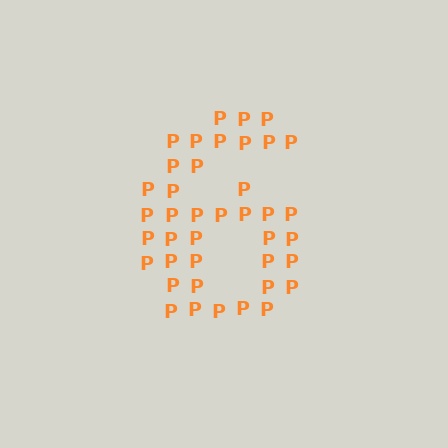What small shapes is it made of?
It is made of small letter P's.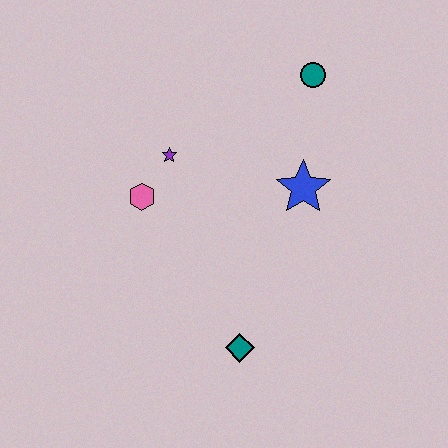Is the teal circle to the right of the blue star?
Yes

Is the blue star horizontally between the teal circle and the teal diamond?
Yes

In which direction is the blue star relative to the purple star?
The blue star is to the right of the purple star.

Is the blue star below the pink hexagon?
No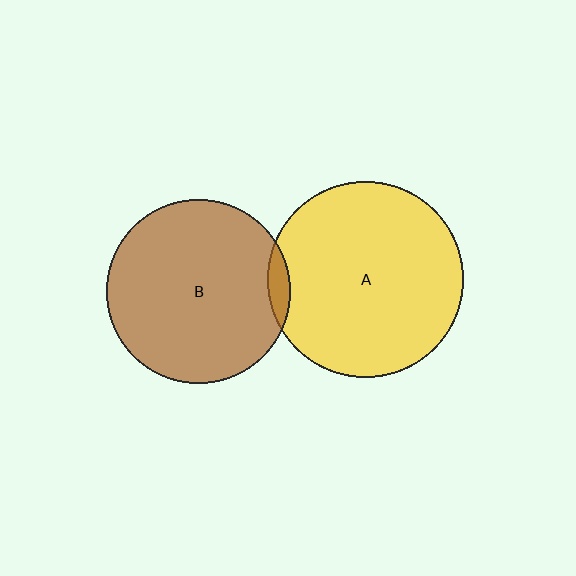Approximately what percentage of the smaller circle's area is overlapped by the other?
Approximately 5%.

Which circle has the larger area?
Circle A (yellow).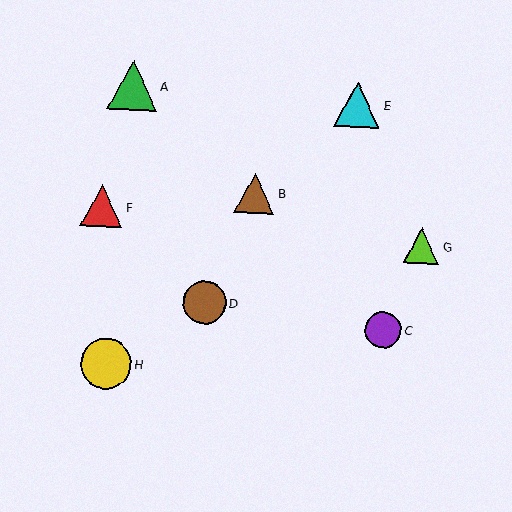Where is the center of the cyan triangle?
The center of the cyan triangle is at (357, 105).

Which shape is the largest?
The yellow circle (labeled H) is the largest.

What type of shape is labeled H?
Shape H is a yellow circle.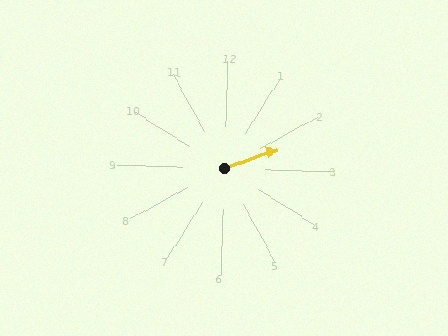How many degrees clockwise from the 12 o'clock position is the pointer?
Approximately 68 degrees.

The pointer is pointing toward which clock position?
Roughly 2 o'clock.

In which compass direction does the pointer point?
East.